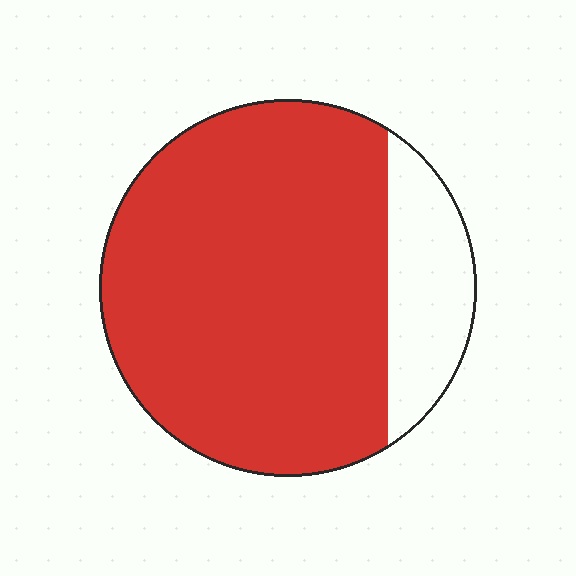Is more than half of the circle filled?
Yes.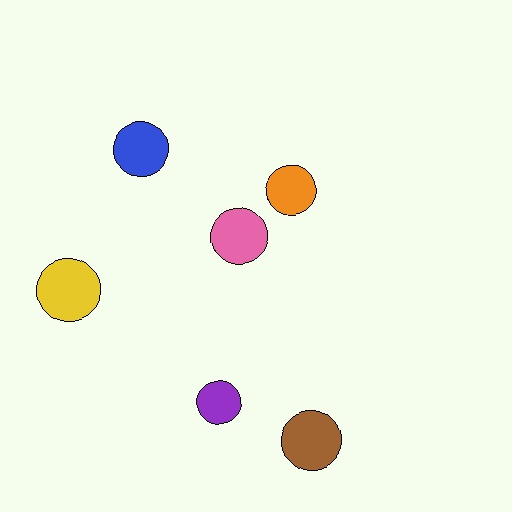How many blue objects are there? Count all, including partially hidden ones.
There is 1 blue object.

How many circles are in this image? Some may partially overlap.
There are 6 circles.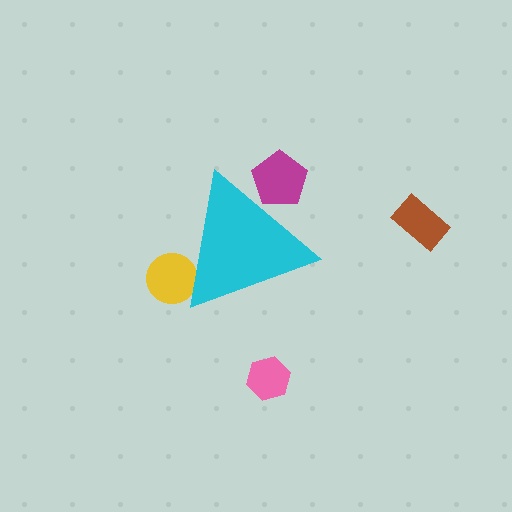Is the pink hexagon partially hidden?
No, the pink hexagon is fully visible.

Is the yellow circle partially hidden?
Yes, the yellow circle is partially hidden behind the cyan triangle.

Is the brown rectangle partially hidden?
No, the brown rectangle is fully visible.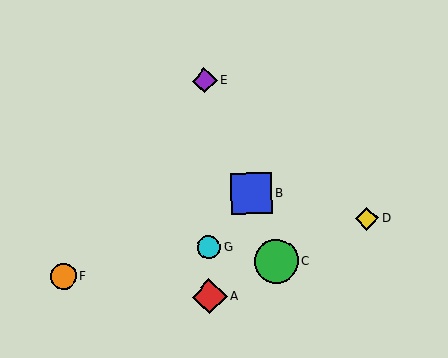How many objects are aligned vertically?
3 objects (A, E, G) are aligned vertically.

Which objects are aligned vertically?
Objects A, E, G are aligned vertically.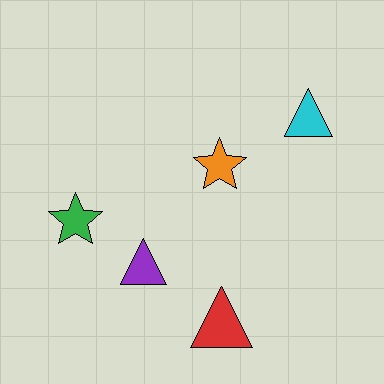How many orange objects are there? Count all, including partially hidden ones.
There is 1 orange object.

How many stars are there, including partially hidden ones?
There are 2 stars.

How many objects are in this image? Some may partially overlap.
There are 5 objects.